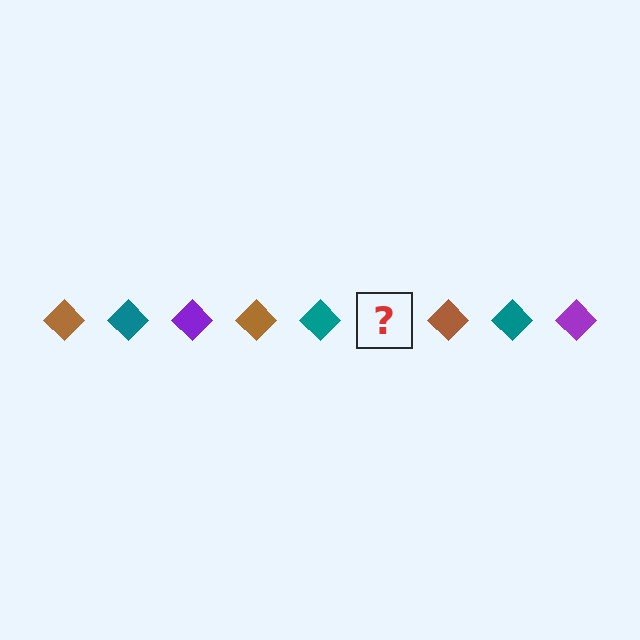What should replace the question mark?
The question mark should be replaced with a purple diamond.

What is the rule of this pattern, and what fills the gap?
The rule is that the pattern cycles through brown, teal, purple diamonds. The gap should be filled with a purple diamond.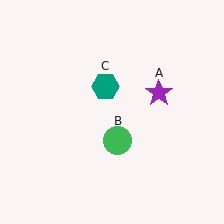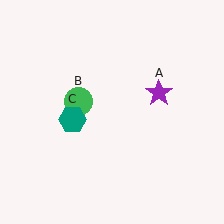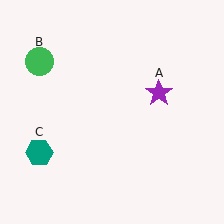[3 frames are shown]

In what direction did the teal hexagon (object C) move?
The teal hexagon (object C) moved down and to the left.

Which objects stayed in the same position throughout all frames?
Purple star (object A) remained stationary.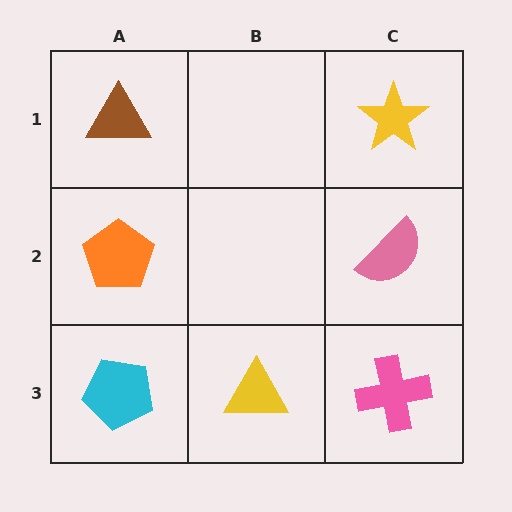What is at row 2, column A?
An orange pentagon.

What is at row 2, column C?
A pink semicircle.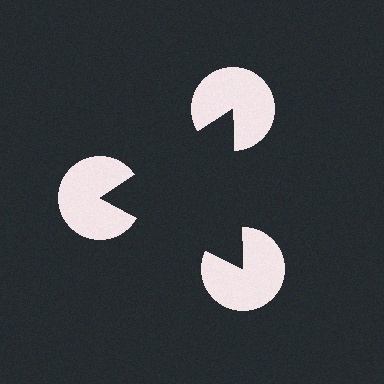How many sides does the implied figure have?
3 sides.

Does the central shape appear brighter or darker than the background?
It typically appears slightly darker than the background, even though no actual brightness change is drawn.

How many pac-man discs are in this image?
There are 3 — one at each vertex of the illusory triangle.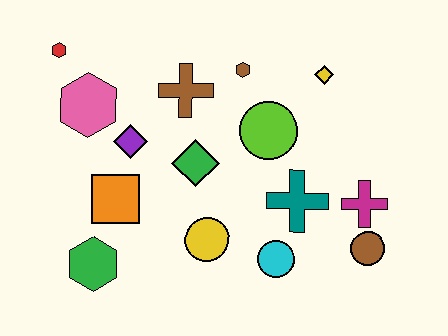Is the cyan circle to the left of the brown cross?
No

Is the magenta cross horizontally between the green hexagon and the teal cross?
No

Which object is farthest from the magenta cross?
The red hexagon is farthest from the magenta cross.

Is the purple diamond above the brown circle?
Yes